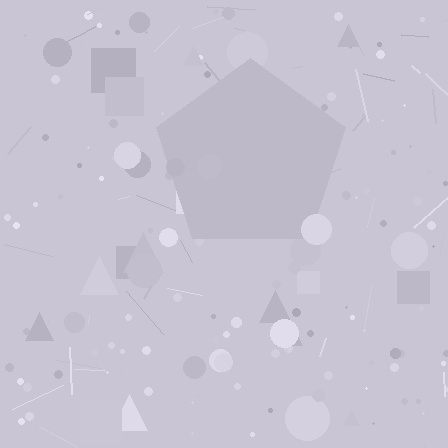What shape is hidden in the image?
A pentagon is hidden in the image.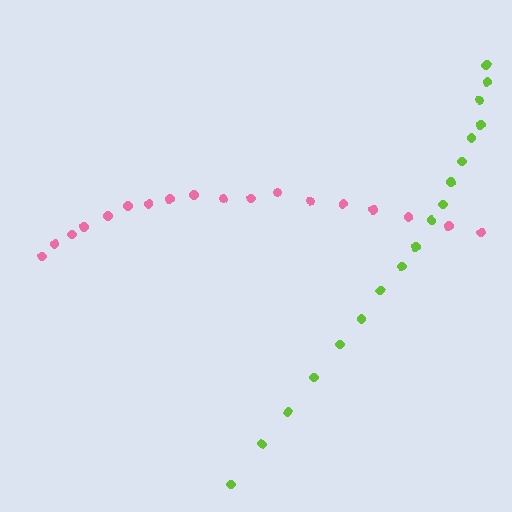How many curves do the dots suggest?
There are 2 distinct paths.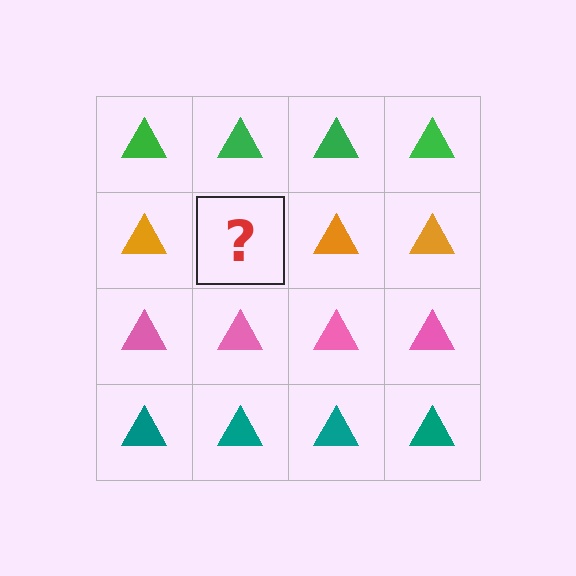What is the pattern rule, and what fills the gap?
The rule is that each row has a consistent color. The gap should be filled with an orange triangle.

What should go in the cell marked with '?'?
The missing cell should contain an orange triangle.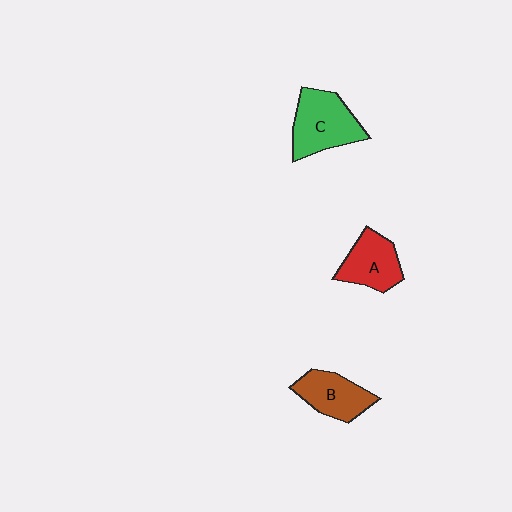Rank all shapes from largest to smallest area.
From largest to smallest: C (green), A (red), B (brown).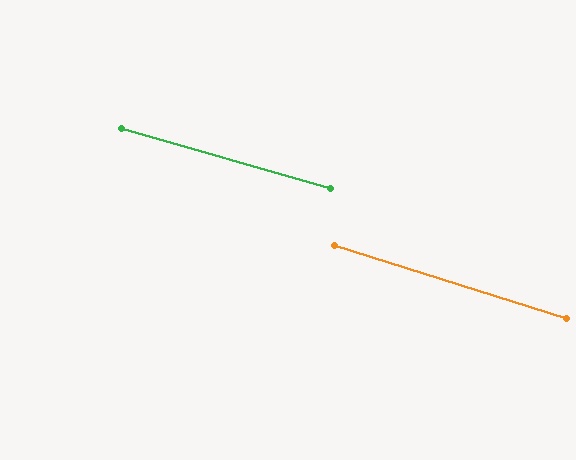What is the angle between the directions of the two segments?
Approximately 2 degrees.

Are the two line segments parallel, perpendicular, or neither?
Parallel — their directions differ by only 1.8°.